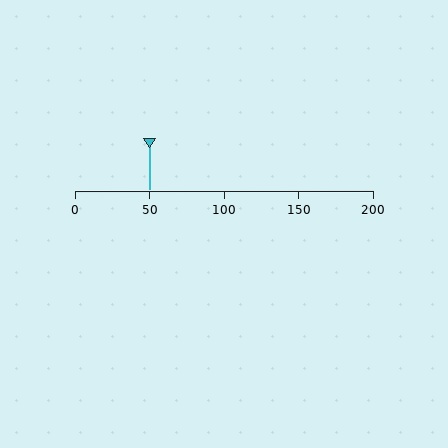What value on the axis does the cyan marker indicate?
The marker indicates approximately 50.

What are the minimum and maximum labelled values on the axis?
The axis runs from 0 to 200.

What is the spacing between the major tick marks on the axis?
The major ticks are spaced 50 apart.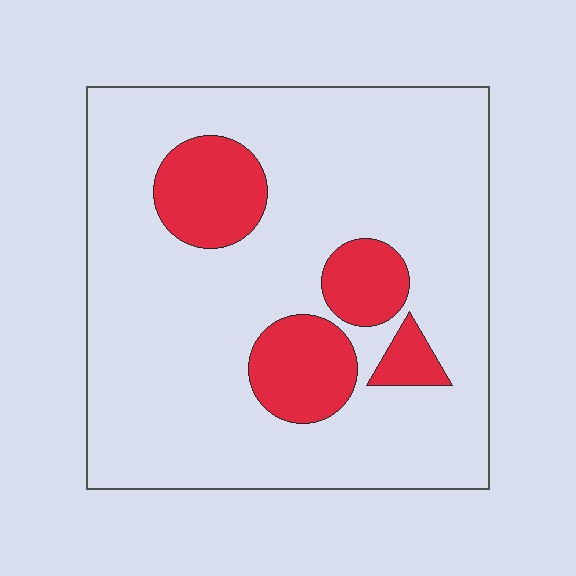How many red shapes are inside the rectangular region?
4.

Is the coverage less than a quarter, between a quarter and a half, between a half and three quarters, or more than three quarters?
Less than a quarter.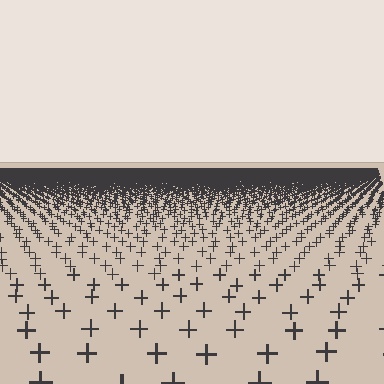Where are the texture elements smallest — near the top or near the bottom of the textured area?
Near the top.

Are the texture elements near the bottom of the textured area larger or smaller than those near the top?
Larger. Near the bottom, elements are closer to the viewer and appear at a bigger on-screen size.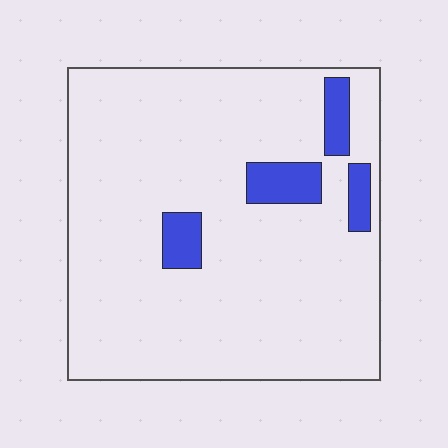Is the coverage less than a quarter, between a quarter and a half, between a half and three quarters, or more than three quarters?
Less than a quarter.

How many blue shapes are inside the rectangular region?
4.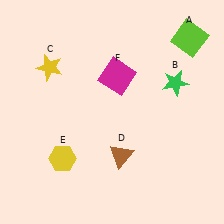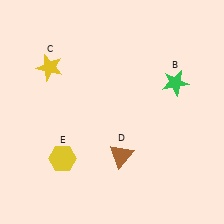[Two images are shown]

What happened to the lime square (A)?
The lime square (A) was removed in Image 2. It was in the top-right area of Image 1.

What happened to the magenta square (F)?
The magenta square (F) was removed in Image 2. It was in the top-right area of Image 1.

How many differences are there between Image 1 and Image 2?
There are 2 differences between the two images.